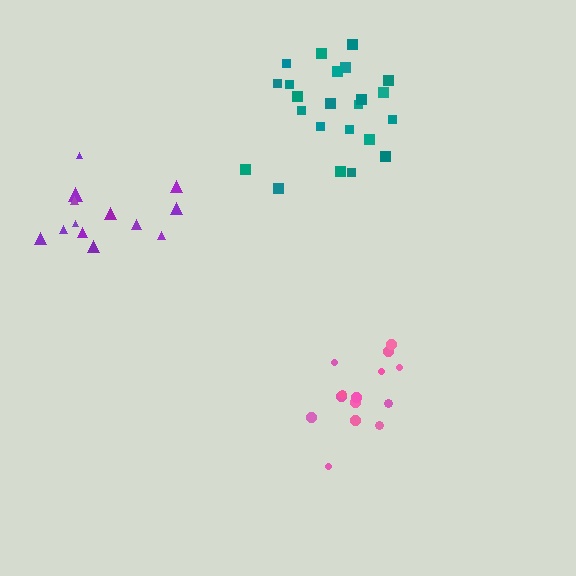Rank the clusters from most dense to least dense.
teal, pink, purple.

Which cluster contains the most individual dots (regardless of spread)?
Teal (23).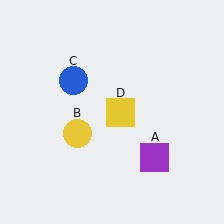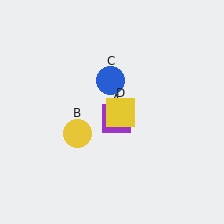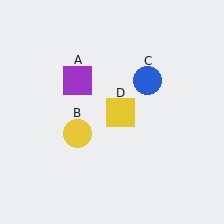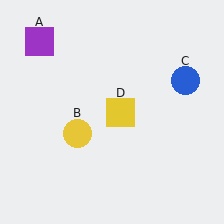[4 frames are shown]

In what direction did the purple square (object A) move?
The purple square (object A) moved up and to the left.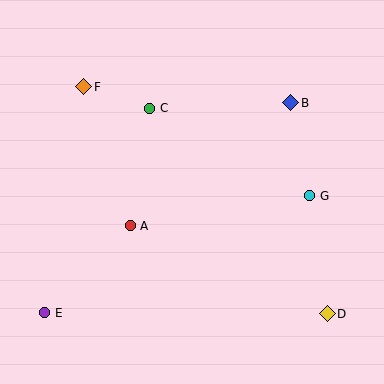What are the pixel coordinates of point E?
Point E is at (45, 313).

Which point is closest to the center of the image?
Point A at (130, 226) is closest to the center.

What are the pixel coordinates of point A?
Point A is at (130, 226).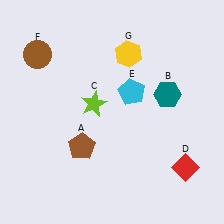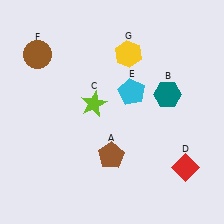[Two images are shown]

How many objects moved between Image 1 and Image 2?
1 object moved between the two images.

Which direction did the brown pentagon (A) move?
The brown pentagon (A) moved right.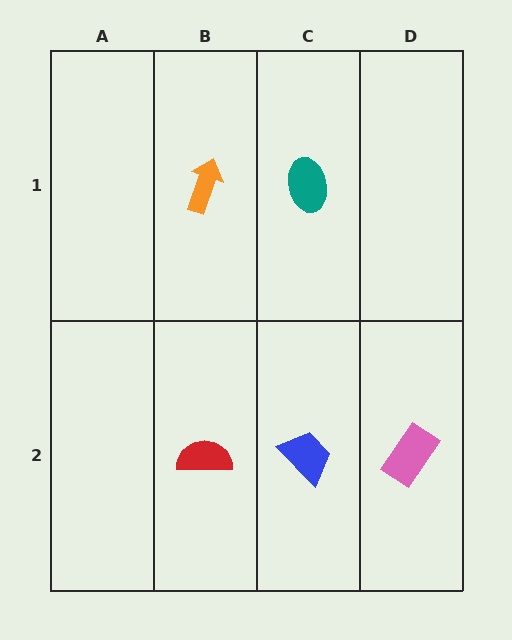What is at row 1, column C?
A teal ellipse.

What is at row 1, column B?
An orange arrow.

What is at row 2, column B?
A red semicircle.